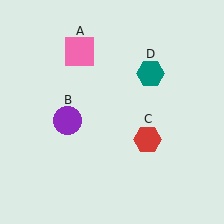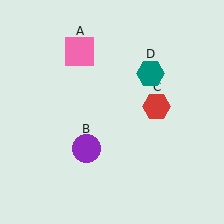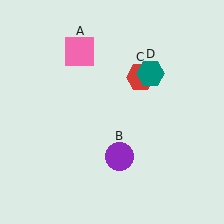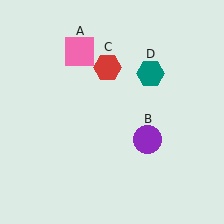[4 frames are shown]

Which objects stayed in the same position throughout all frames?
Pink square (object A) and teal hexagon (object D) remained stationary.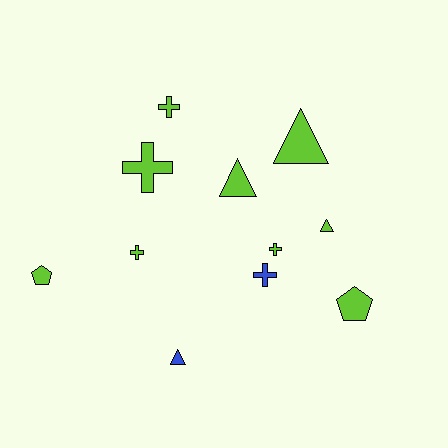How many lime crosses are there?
There are 4 lime crosses.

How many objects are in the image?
There are 11 objects.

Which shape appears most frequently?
Cross, with 5 objects.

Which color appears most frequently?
Lime, with 9 objects.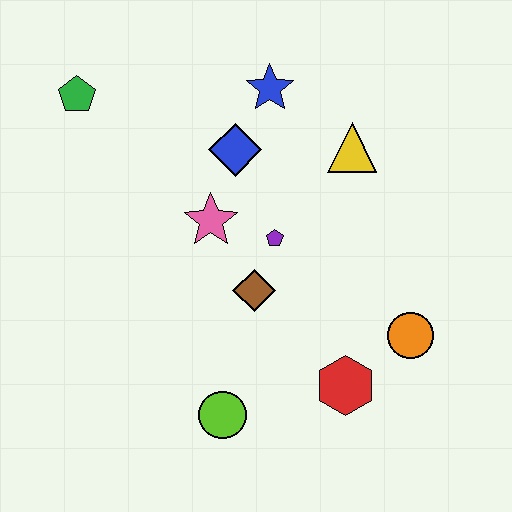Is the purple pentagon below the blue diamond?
Yes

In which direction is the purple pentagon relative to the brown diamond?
The purple pentagon is above the brown diamond.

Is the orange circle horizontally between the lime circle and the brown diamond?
No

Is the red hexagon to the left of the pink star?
No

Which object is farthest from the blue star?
The lime circle is farthest from the blue star.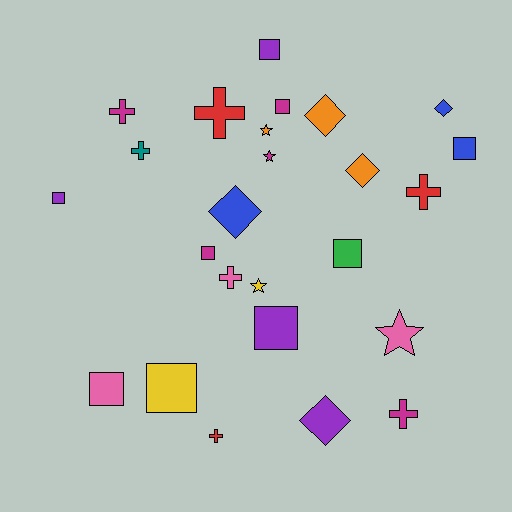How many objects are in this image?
There are 25 objects.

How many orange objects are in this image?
There are 3 orange objects.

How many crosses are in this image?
There are 7 crosses.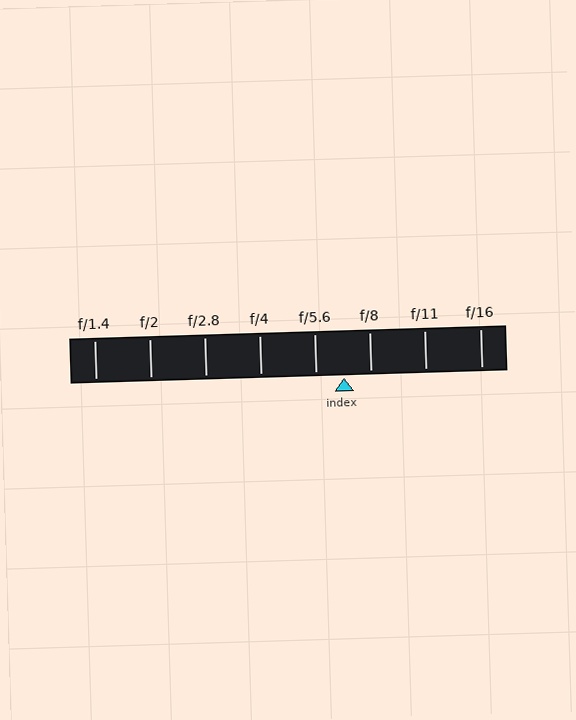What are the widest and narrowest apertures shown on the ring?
The widest aperture shown is f/1.4 and the narrowest is f/16.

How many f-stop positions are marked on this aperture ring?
There are 8 f-stop positions marked.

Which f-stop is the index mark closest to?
The index mark is closest to f/8.